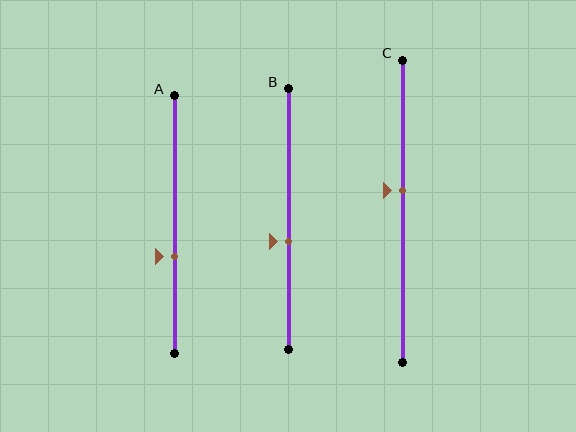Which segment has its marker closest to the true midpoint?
Segment C has its marker closest to the true midpoint.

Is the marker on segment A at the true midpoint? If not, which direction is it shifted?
No, the marker on segment A is shifted downward by about 12% of the segment length.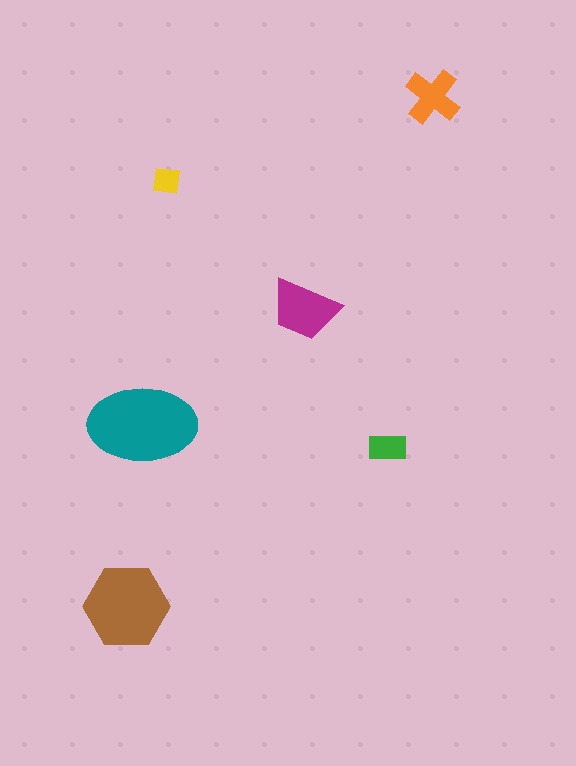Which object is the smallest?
The yellow square.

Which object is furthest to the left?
The brown hexagon is leftmost.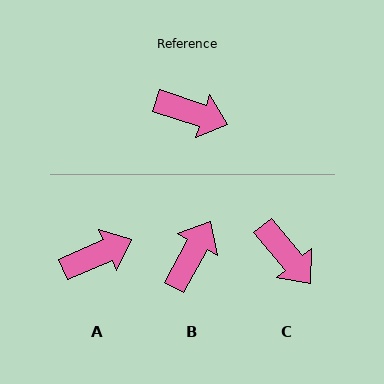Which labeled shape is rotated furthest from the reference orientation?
B, about 80 degrees away.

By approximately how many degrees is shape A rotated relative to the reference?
Approximately 42 degrees counter-clockwise.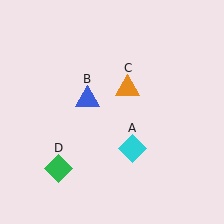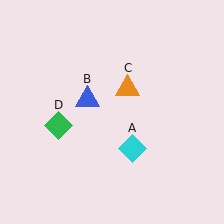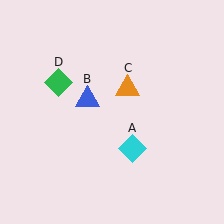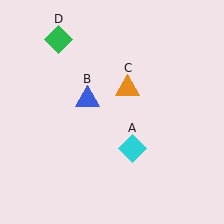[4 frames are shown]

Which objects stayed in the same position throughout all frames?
Cyan diamond (object A) and blue triangle (object B) and orange triangle (object C) remained stationary.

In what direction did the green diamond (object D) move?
The green diamond (object D) moved up.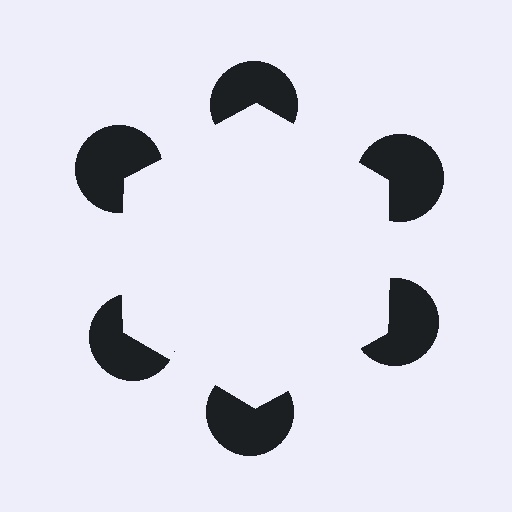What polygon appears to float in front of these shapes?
An illusory hexagon — its edges are inferred from the aligned wedge cuts in the pac-man discs, not physically drawn.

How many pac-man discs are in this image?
There are 6 — one at each vertex of the illusory hexagon.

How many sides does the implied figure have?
6 sides.